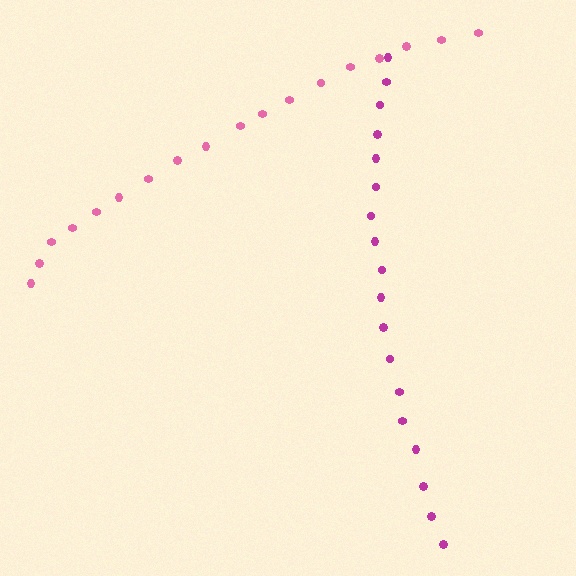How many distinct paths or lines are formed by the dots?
There are 2 distinct paths.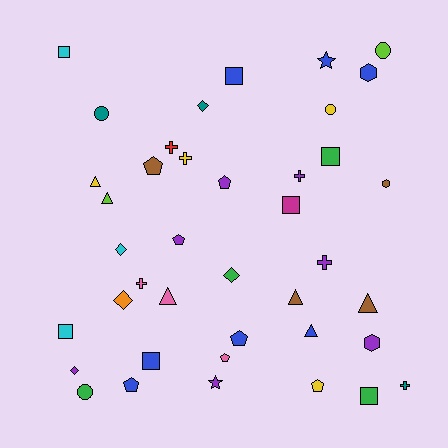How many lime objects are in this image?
There are 2 lime objects.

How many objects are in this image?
There are 40 objects.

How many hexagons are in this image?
There are 3 hexagons.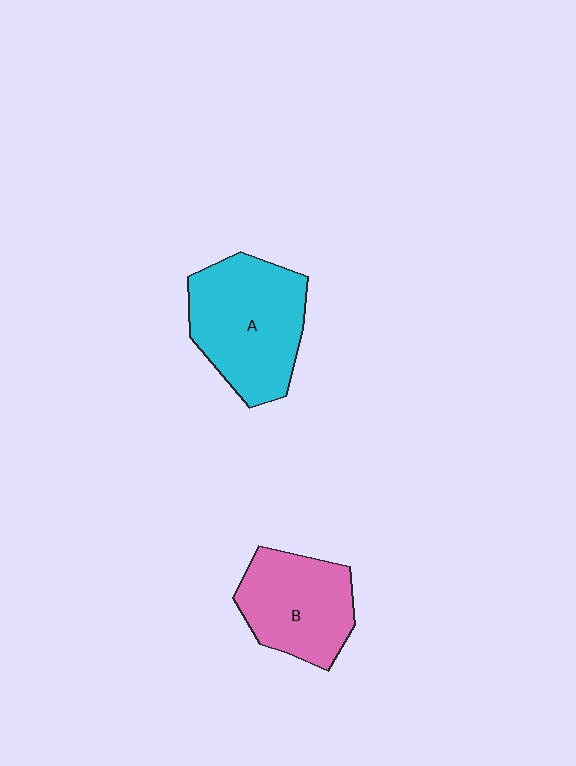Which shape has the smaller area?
Shape B (pink).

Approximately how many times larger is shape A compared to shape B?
Approximately 1.3 times.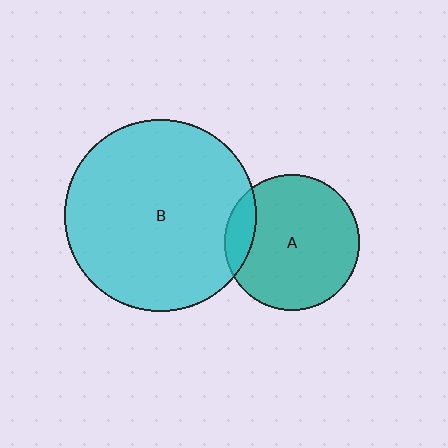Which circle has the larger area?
Circle B (cyan).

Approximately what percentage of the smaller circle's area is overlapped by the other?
Approximately 15%.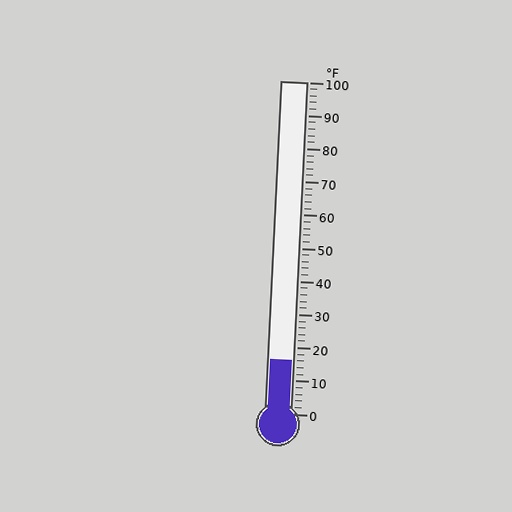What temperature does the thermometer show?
The thermometer shows approximately 16°F.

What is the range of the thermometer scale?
The thermometer scale ranges from 0°F to 100°F.